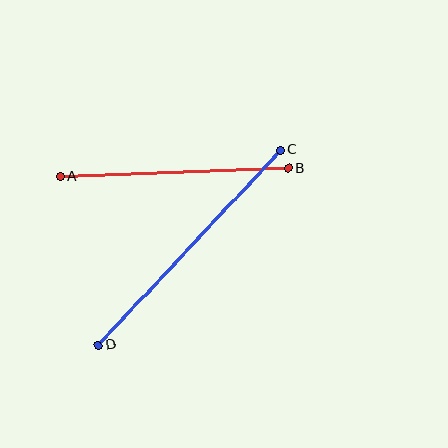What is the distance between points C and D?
The distance is approximately 267 pixels.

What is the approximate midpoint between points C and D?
The midpoint is at approximately (189, 248) pixels.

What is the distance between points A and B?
The distance is approximately 228 pixels.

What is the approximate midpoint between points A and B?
The midpoint is at approximately (174, 172) pixels.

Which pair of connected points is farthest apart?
Points C and D are farthest apart.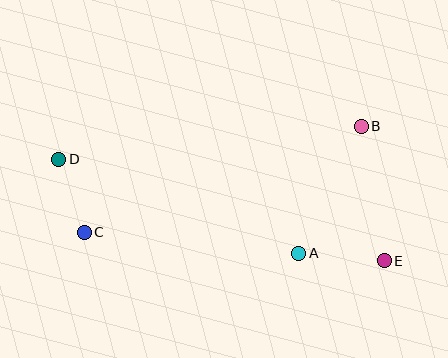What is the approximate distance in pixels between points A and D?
The distance between A and D is approximately 258 pixels.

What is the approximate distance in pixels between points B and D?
The distance between B and D is approximately 304 pixels.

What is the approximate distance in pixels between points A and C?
The distance between A and C is approximately 215 pixels.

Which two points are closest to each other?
Points C and D are closest to each other.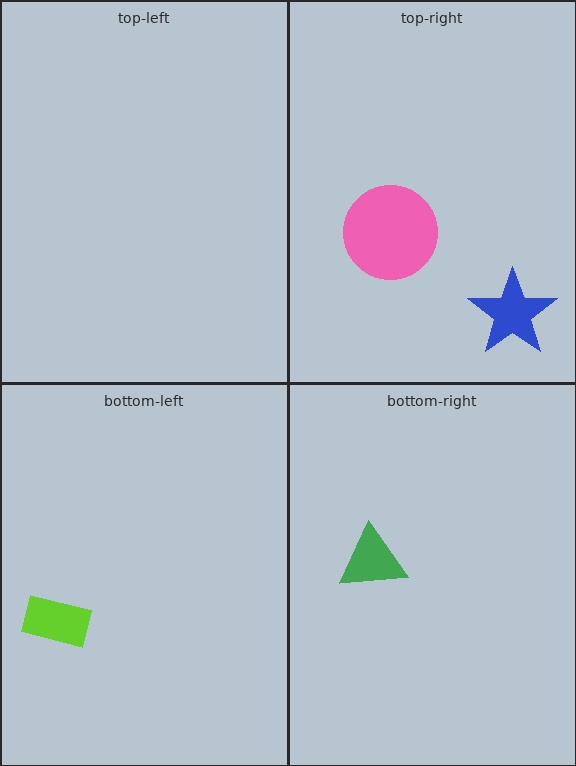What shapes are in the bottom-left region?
The lime rectangle.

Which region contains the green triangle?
The bottom-right region.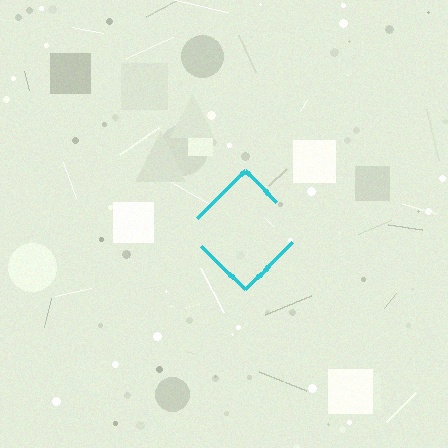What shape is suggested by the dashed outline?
The dashed outline suggests a diamond.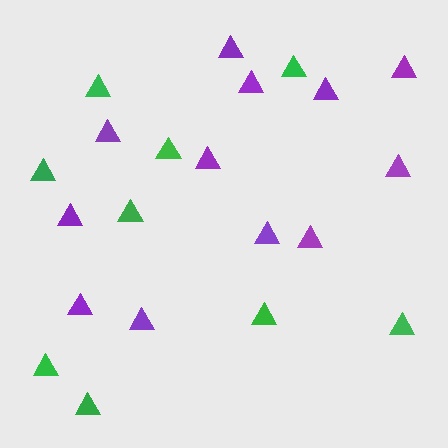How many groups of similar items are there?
There are 2 groups: one group of purple triangles (12) and one group of green triangles (9).